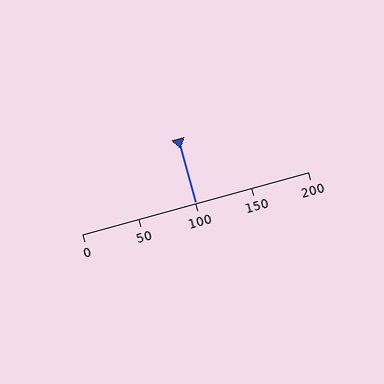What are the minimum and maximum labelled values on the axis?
The axis runs from 0 to 200.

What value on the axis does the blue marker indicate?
The marker indicates approximately 100.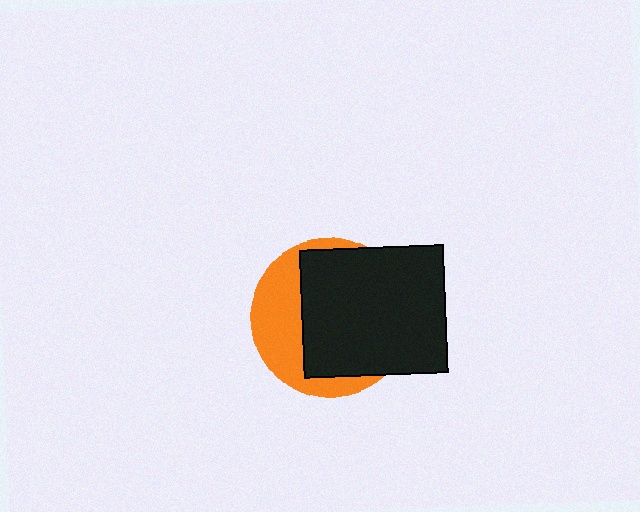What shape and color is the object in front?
The object in front is a black rectangle.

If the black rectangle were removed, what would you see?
You would see the complete orange circle.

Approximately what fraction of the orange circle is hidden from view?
Roughly 63% of the orange circle is hidden behind the black rectangle.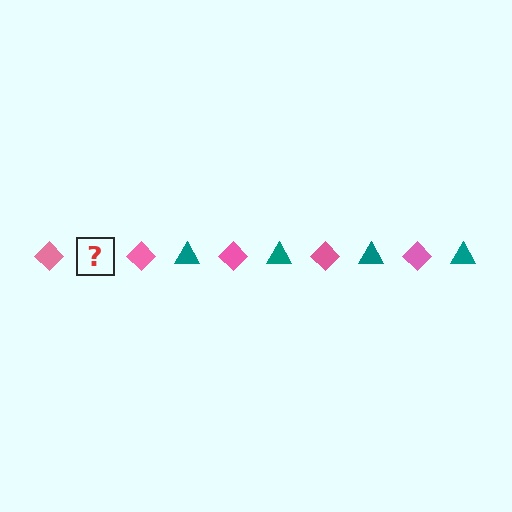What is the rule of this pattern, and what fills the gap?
The rule is that the pattern alternates between pink diamond and teal triangle. The gap should be filled with a teal triangle.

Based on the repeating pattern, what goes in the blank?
The blank should be a teal triangle.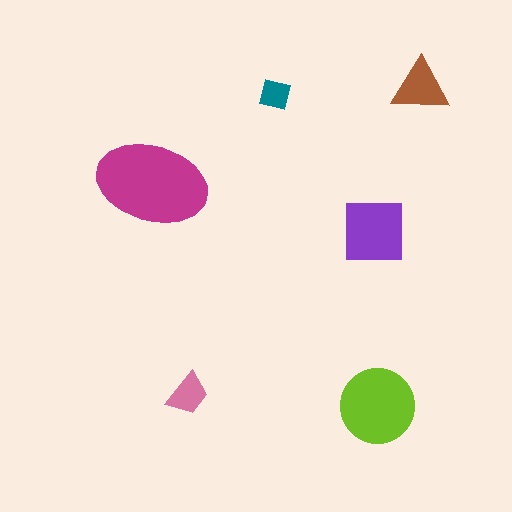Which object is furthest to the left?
The magenta ellipse is leftmost.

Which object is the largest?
The magenta ellipse.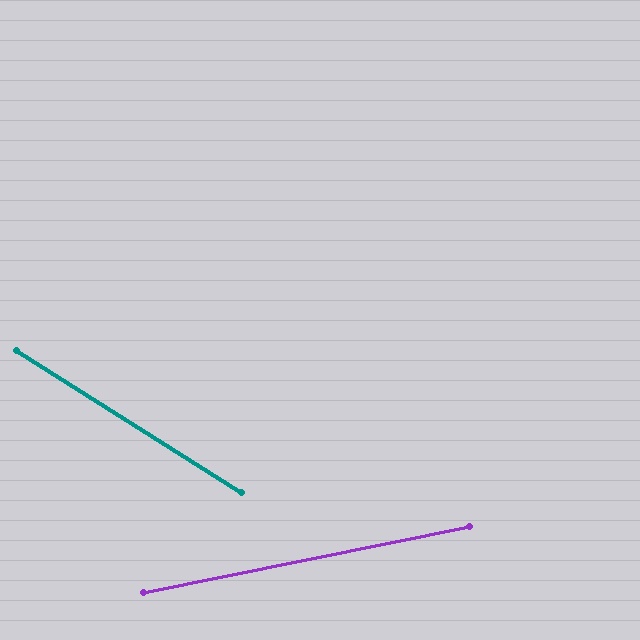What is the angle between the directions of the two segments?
Approximately 44 degrees.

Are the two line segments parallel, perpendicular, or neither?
Neither parallel nor perpendicular — they differ by about 44°.